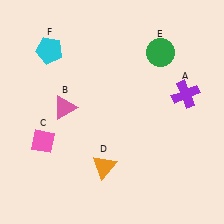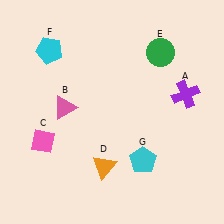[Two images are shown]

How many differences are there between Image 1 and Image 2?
There is 1 difference between the two images.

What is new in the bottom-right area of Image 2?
A cyan pentagon (G) was added in the bottom-right area of Image 2.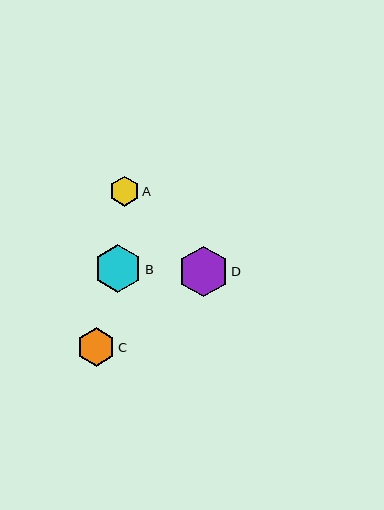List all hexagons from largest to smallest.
From largest to smallest: D, B, C, A.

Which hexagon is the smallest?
Hexagon A is the smallest with a size of approximately 30 pixels.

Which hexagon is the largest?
Hexagon D is the largest with a size of approximately 50 pixels.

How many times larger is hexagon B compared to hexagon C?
Hexagon B is approximately 1.2 times the size of hexagon C.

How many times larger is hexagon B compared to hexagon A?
Hexagon B is approximately 1.6 times the size of hexagon A.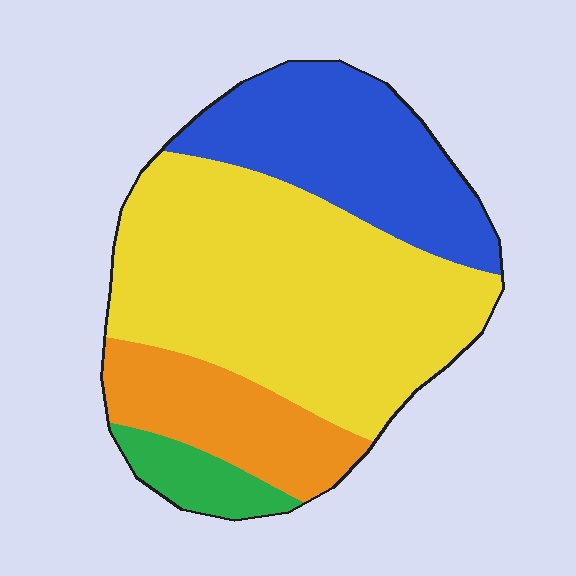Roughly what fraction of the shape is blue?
Blue takes up between a sixth and a third of the shape.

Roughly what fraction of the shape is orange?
Orange covers about 15% of the shape.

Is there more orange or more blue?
Blue.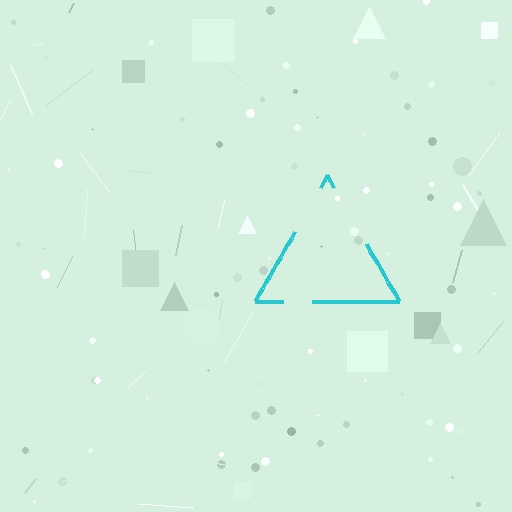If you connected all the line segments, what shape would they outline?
They would outline a triangle.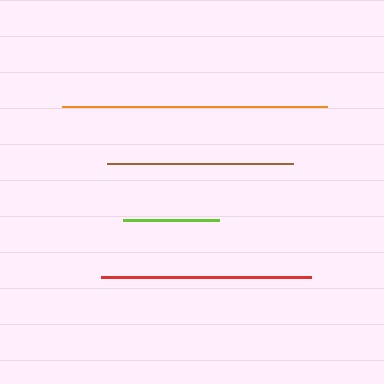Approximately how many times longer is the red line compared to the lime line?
The red line is approximately 2.2 times the length of the lime line.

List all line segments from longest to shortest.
From longest to shortest: orange, red, brown, lime.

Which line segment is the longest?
The orange line is the longest at approximately 265 pixels.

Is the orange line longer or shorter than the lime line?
The orange line is longer than the lime line.